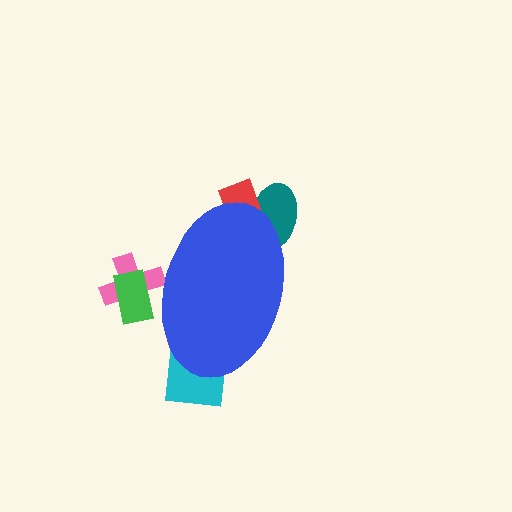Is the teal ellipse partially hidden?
Yes, the teal ellipse is partially hidden behind the blue ellipse.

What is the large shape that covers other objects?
A blue ellipse.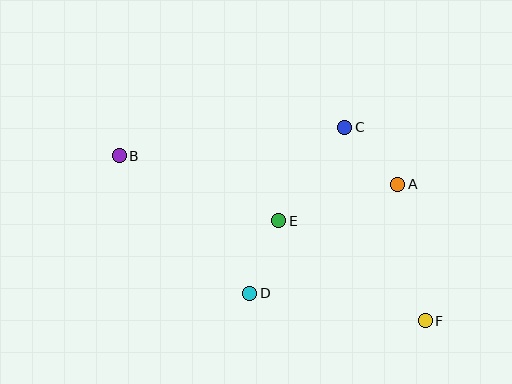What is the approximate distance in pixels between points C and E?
The distance between C and E is approximately 115 pixels.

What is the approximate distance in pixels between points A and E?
The distance between A and E is approximately 125 pixels.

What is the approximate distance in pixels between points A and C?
The distance between A and C is approximately 78 pixels.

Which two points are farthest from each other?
Points B and F are farthest from each other.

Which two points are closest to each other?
Points D and E are closest to each other.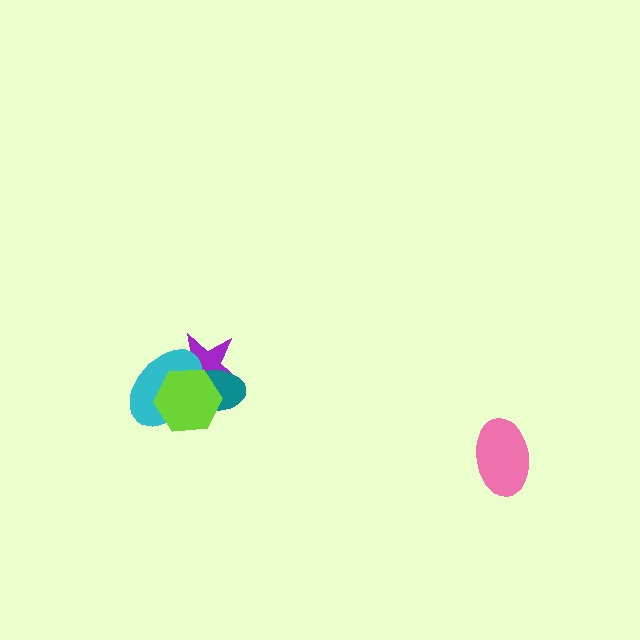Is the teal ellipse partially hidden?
Yes, it is partially covered by another shape.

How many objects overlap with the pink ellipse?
0 objects overlap with the pink ellipse.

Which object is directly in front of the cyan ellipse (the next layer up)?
The teal ellipse is directly in front of the cyan ellipse.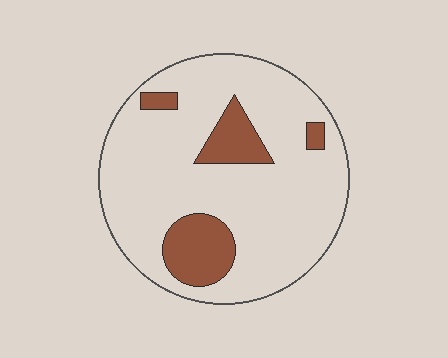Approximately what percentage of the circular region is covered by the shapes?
Approximately 15%.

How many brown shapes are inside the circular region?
4.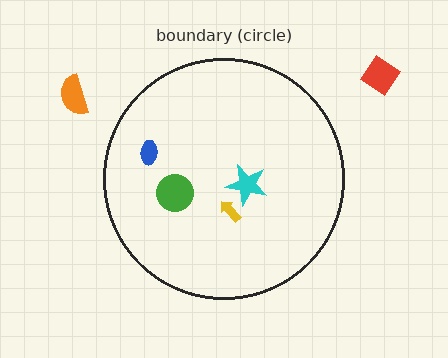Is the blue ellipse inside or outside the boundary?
Inside.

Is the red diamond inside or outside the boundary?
Outside.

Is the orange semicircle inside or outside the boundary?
Outside.